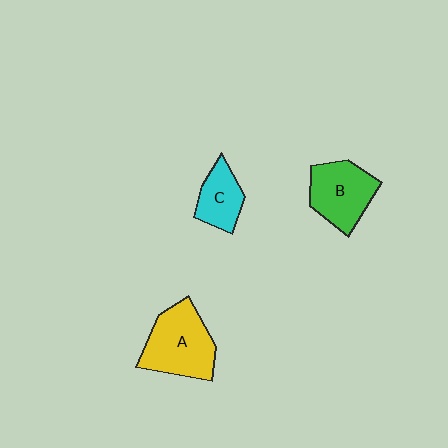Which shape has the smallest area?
Shape C (cyan).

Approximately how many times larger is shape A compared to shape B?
Approximately 1.2 times.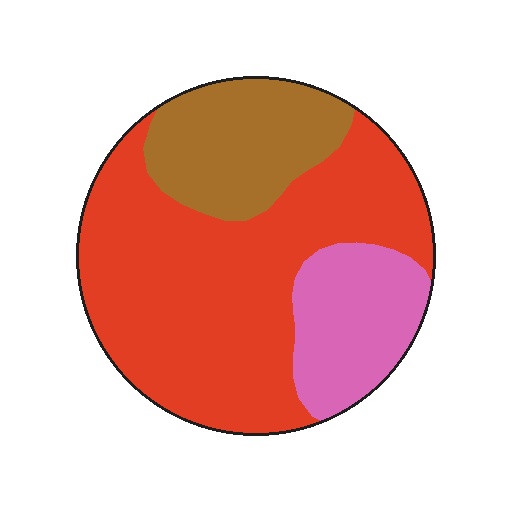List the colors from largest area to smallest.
From largest to smallest: red, brown, pink.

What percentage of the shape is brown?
Brown takes up about one fifth (1/5) of the shape.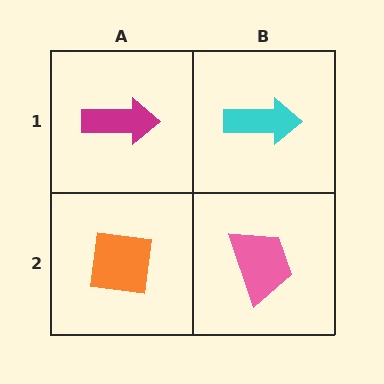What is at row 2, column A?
An orange square.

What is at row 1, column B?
A cyan arrow.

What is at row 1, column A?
A magenta arrow.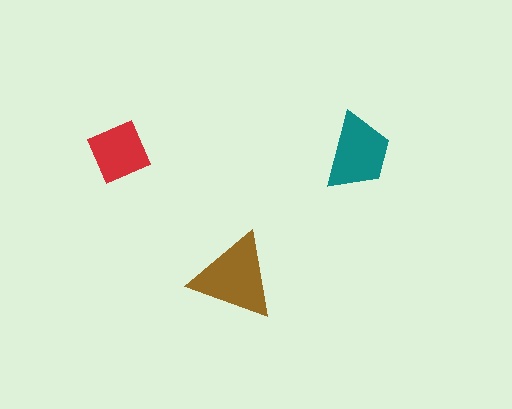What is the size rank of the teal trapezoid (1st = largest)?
2nd.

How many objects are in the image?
There are 3 objects in the image.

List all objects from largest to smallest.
The brown triangle, the teal trapezoid, the red square.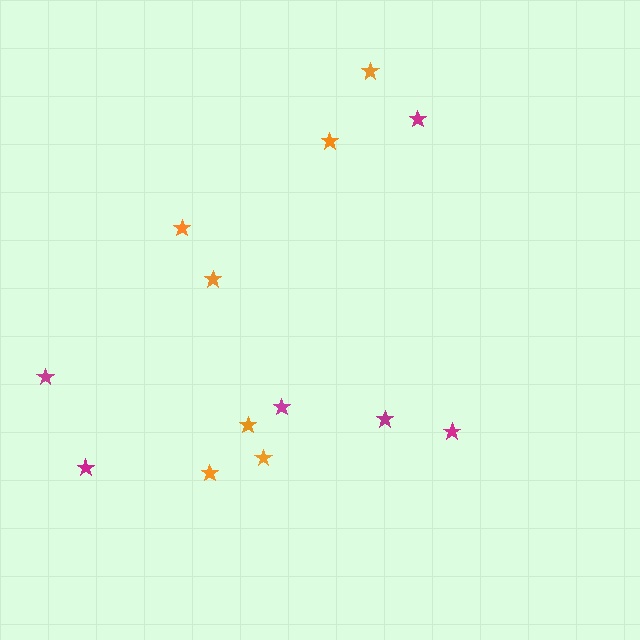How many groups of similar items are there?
There are 2 groups: one group of magenta stars (6) and one group of orange stars (7).